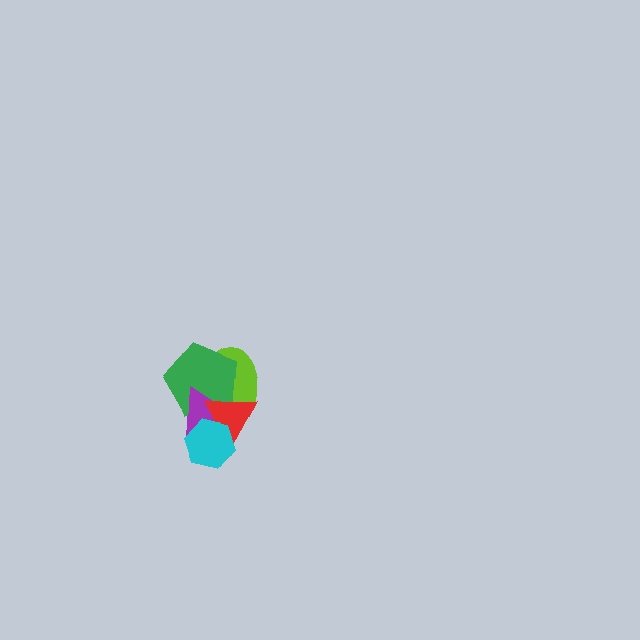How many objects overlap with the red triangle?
4 objects overlap with the red triangle.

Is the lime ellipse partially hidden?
Yes, it is partially covered by another shape.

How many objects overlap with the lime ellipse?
4 objects overlap with the lime ellipse.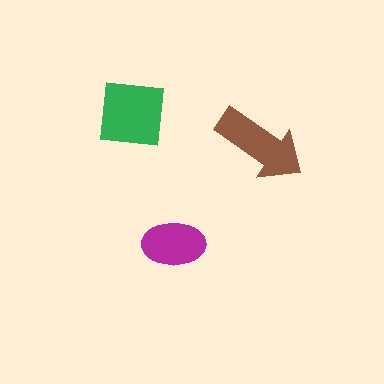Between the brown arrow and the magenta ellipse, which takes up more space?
The brown arrow.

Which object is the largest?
The green square.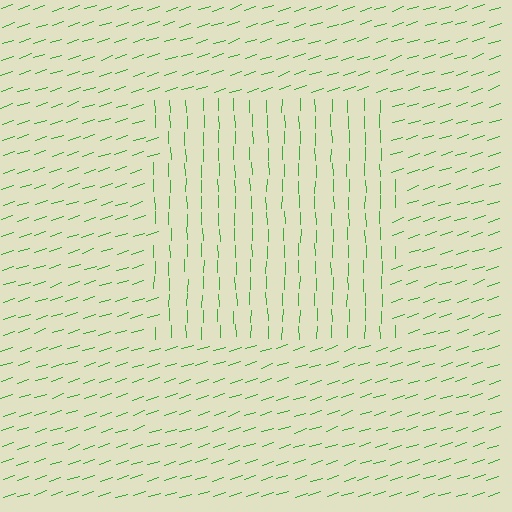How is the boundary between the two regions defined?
The boundary is defined purely by a change in line orientation (approximately 73 degrees difference). All lines are the same color and thickness.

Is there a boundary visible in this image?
Yes, there is a texture boundary formed by a change in line orientation.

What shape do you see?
I see a rectangle.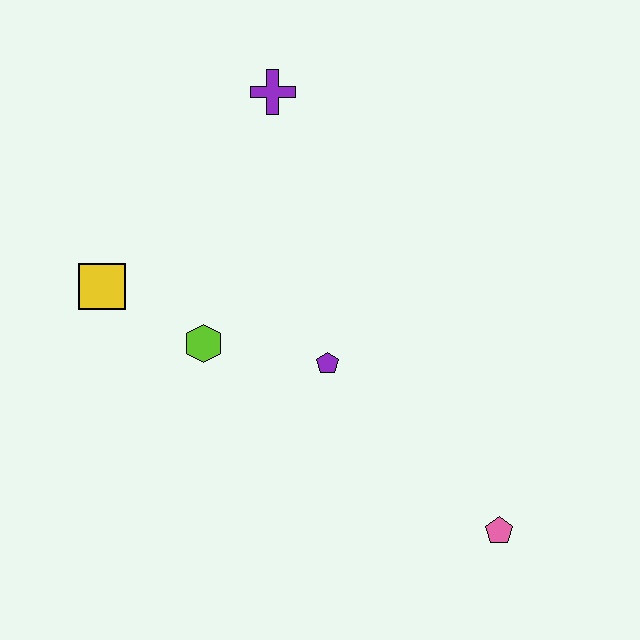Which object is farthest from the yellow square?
The pink pentagon is farthest from the yellow square.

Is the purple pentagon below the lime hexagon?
Yes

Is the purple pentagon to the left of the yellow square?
No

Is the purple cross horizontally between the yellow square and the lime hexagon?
No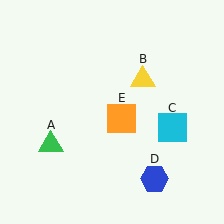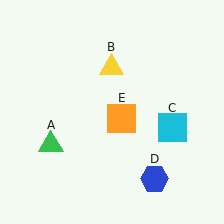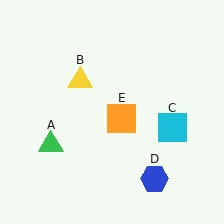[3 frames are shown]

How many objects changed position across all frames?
1 object changed position: yellow triangle (object B).